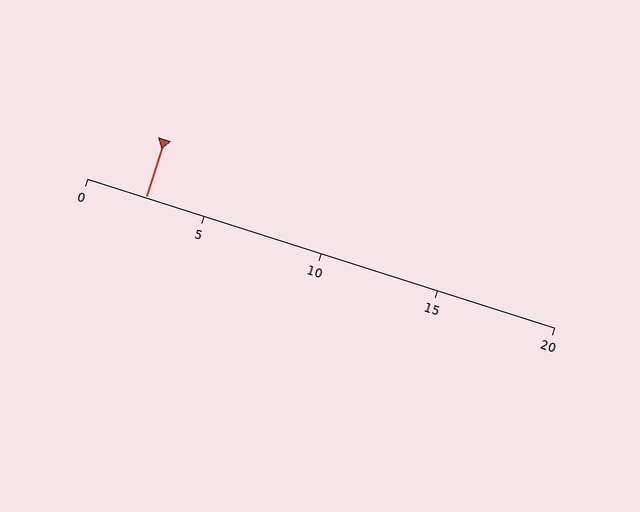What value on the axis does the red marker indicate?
The marker indicates approximately 2.5.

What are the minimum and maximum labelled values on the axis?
The axis runs from 0 to 20.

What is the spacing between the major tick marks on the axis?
The major ticks are spaced 5 apart.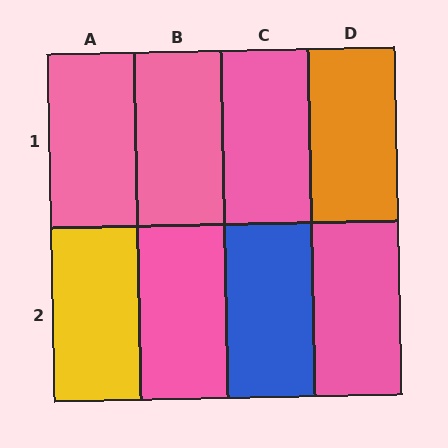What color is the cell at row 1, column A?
Pink.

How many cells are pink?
5 cells are pink.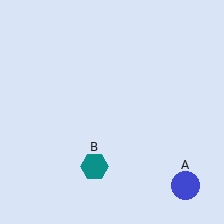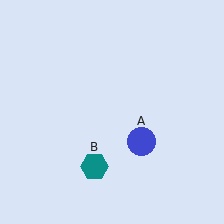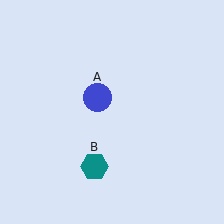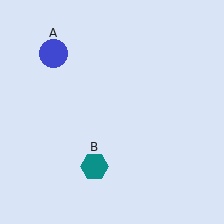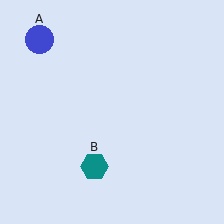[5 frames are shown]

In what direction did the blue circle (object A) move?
The blue circle (object A) moved up and to the left.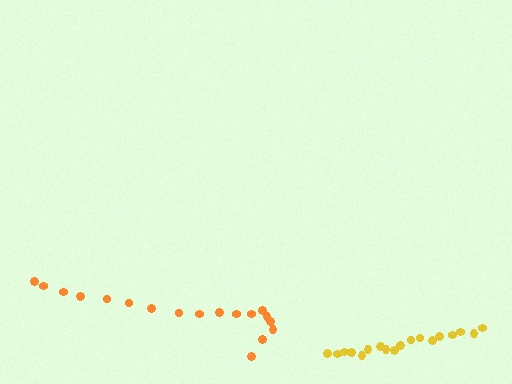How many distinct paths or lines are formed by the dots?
There are 2 distinct paths.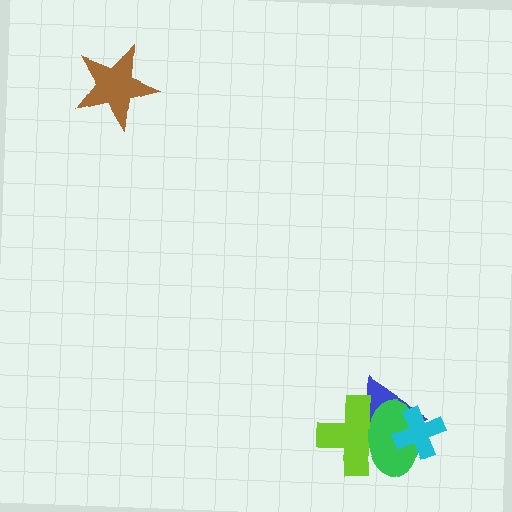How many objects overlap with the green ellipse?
3 objects overlap with the green ellipse.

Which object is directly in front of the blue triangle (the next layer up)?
The lime cross is directly in front of the blue triangle.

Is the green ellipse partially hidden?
Yes, it is partially covered by another shape.